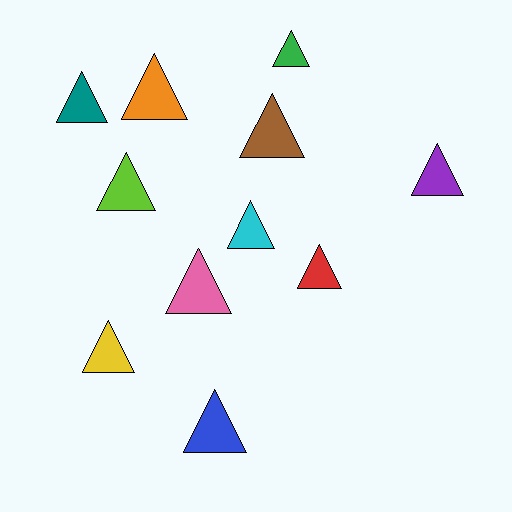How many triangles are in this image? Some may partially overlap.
There are 11 triangles.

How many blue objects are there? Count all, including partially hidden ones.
There is 1 blue object.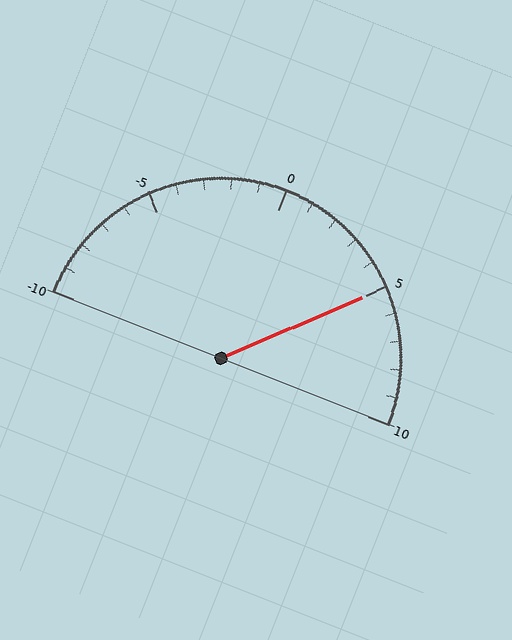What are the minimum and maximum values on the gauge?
The gauge ranges from -10 to 10.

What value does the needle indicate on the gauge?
The needle indicates approximately 5.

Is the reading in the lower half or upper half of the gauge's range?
The reading is in the upper half of the range (-10 to 10).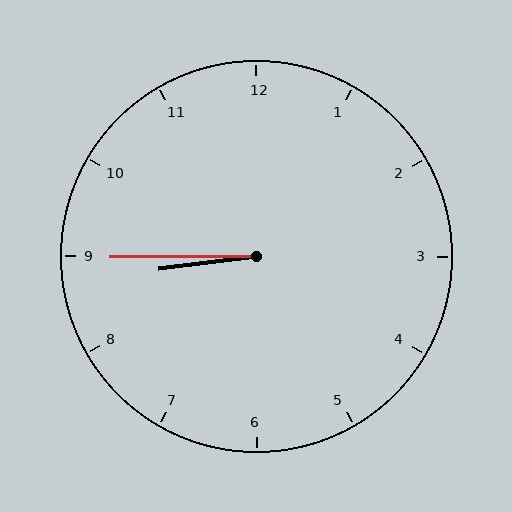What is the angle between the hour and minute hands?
Approximately 8 degrees.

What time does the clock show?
8:45.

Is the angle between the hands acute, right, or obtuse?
It is acute.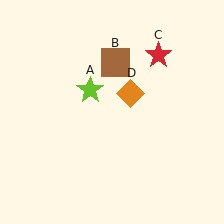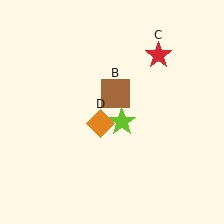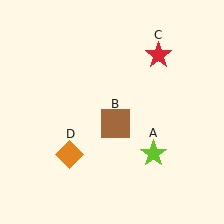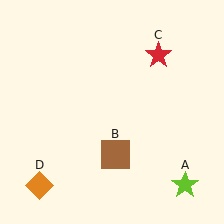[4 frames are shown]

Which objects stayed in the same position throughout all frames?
Red star (object C) remained stationary.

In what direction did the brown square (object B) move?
The brown square (object B) moved down.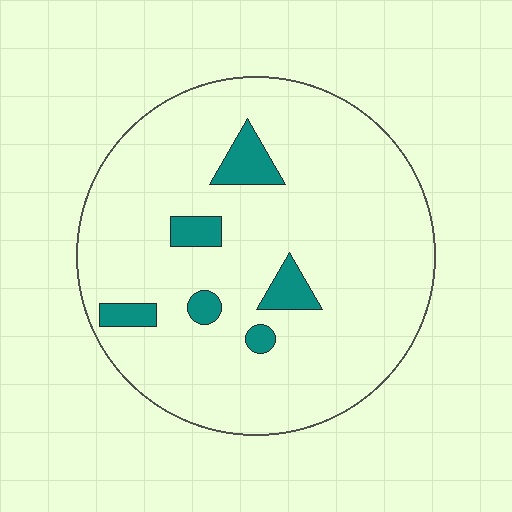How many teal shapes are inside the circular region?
6.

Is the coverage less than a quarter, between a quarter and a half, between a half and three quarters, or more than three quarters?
Less than a quarter.